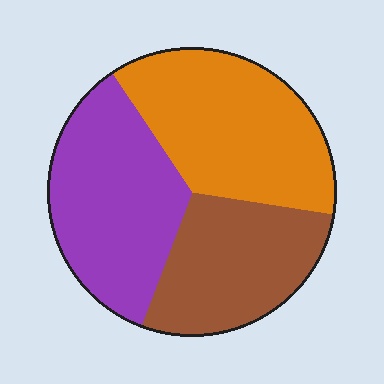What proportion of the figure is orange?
Orange covers around 35% of the figure.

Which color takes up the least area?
Brown, at roughly 30%.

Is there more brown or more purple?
Purple.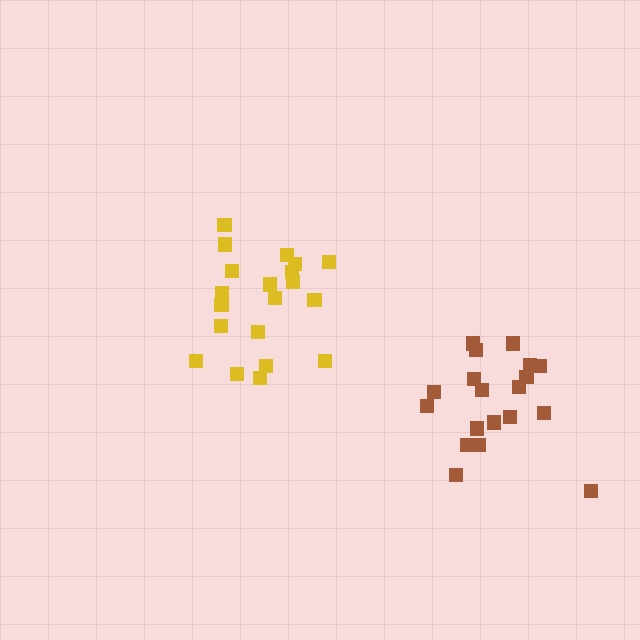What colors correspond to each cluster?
The clusters are colored: brown, yellow.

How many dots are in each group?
Group 1: 19 dots, Group 2: 20 dots (39 total).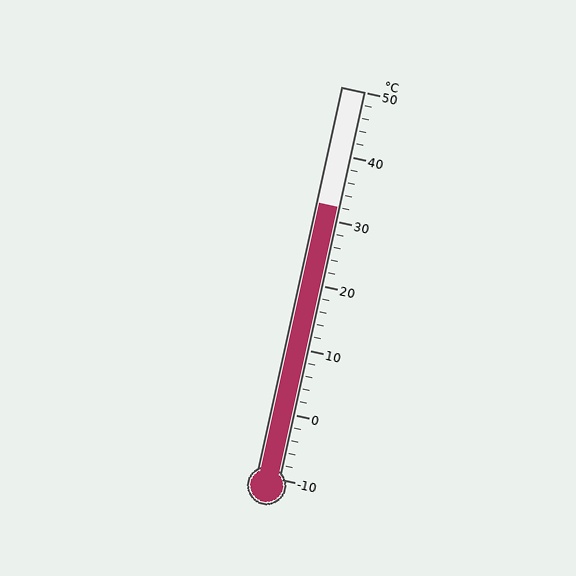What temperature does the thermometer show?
The thermometer shows approximately 32°C.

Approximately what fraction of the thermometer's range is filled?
The thermometer is filled to approximately 70% of its range.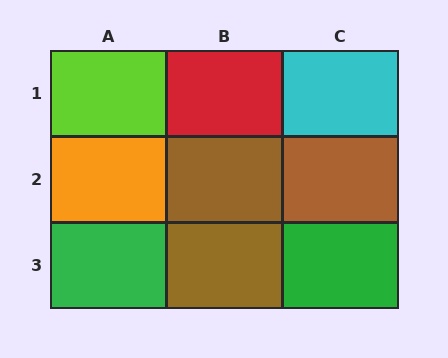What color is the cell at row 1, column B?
Red.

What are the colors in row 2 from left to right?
Orange, brown, brown.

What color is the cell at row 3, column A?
Green.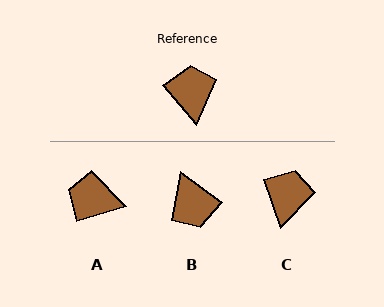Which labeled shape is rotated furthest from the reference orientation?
B, about 167 degrees away.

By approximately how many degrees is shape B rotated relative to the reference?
Approximately 167 degrees clockwise.